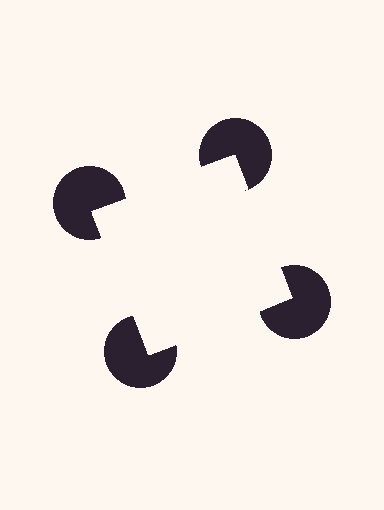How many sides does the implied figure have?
4 sides.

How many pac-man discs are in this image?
There are 4 — one at each vertex of the illusory square.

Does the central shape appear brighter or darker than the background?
It typically appears slightly brighter than the background, even though no actual brightness change is drawn.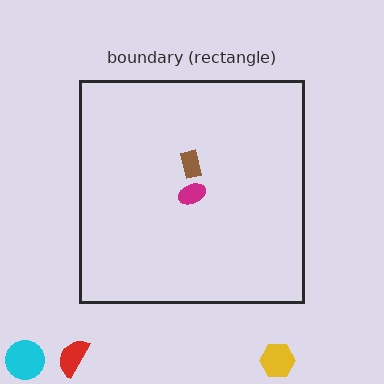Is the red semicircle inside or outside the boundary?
Outside.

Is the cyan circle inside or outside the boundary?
Outside.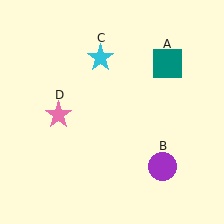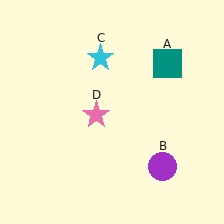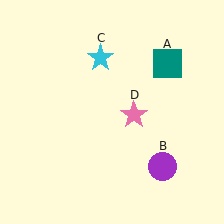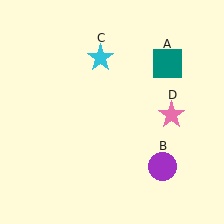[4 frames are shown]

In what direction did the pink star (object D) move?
The pink star (object D) moved right.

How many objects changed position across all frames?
1 object changed position: pink star (object D).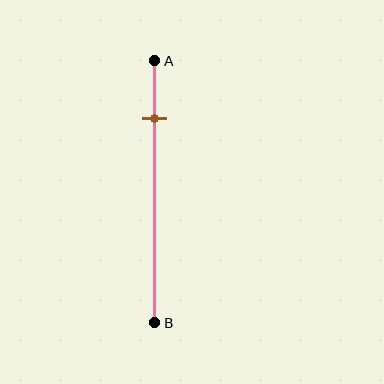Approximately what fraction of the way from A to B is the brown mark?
The brown mark is approximately 20% of the way from A to B.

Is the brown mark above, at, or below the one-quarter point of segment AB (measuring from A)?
The brown mark is approximately at the one-quarter point of segment AB.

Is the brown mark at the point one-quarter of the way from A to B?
Yes, the mark is approximately at the one-quarter point.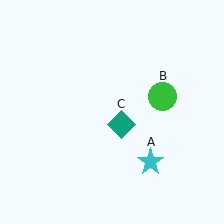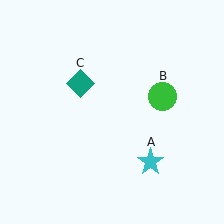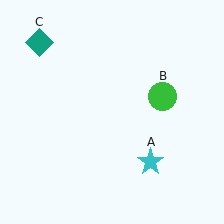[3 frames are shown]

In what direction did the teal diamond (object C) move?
The teal diamond (object C) moved up and to the left.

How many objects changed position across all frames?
1 object changed position: teal diamond (object C).